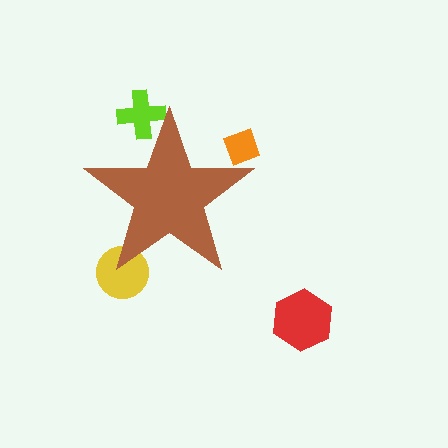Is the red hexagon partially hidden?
No, the red hexagon is fully visible.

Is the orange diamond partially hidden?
Yes, the orange diamond is partially hidden behind the brown star.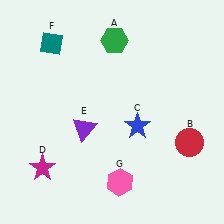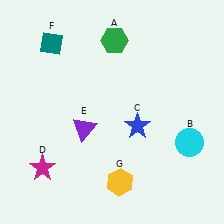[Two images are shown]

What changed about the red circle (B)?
In Image 1, B is red. In Image 2, it changed to cyan.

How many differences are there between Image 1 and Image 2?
There are 2 differences between the two images.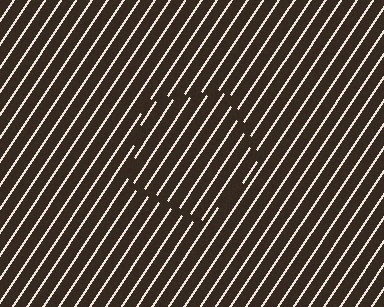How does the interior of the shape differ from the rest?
The interior of the shape contains the same grating, shifted by half a period — the contour is defined by the phase discontinuity where line-ends from the inner and outer gratings abut.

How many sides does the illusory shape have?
5 sides — the line-ends trace a pentagon.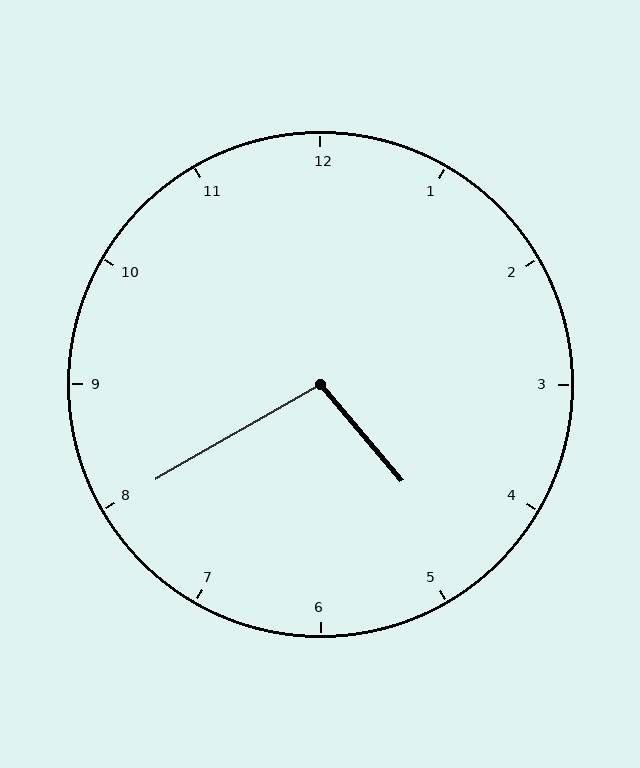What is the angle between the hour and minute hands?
Approximately 100 degrees.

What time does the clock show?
4:40.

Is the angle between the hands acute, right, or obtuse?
It is obtuse.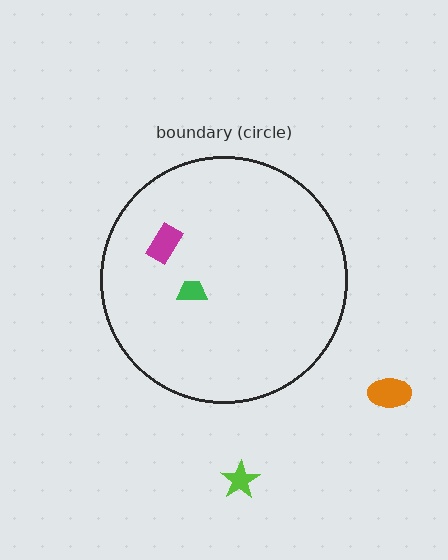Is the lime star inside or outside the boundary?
Outside.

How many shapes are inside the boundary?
2 inside, 2 outside.